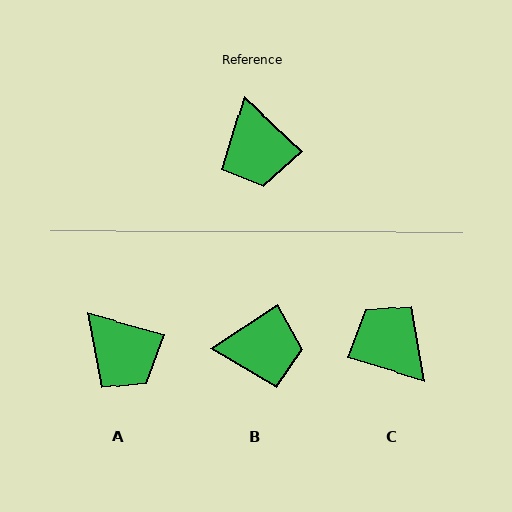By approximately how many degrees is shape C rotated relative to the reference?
Approximately 153 degrees clockwise.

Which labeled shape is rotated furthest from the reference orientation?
C, about 153 degrees away.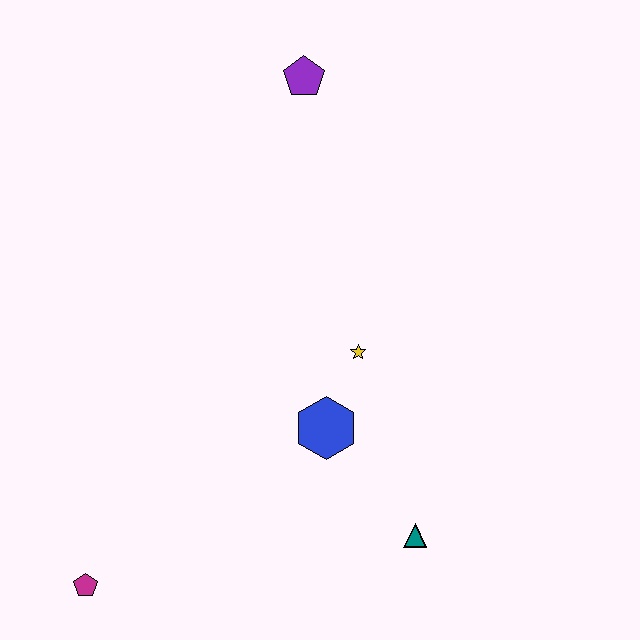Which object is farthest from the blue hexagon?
The purple pentagon is farthest from the blue hexagon.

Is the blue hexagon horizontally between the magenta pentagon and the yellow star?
Yes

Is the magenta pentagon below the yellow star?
Yes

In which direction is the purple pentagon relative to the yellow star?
The purple pentagon is above the yellow star.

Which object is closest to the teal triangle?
The blue hexagon is closest to the teal triangle.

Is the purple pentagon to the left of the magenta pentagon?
No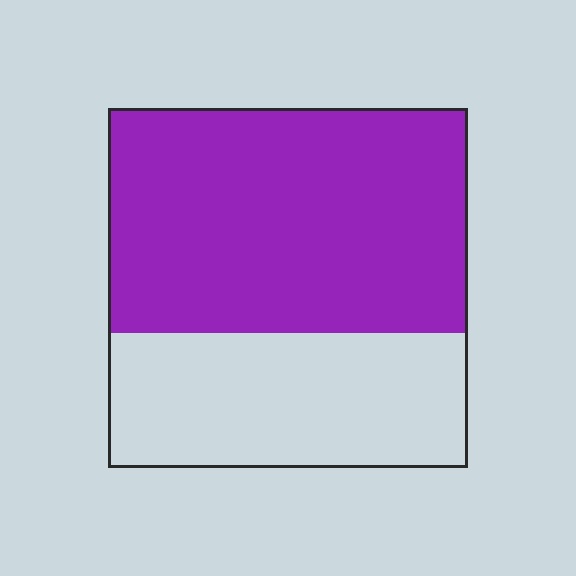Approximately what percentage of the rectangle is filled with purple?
Approximately 60%.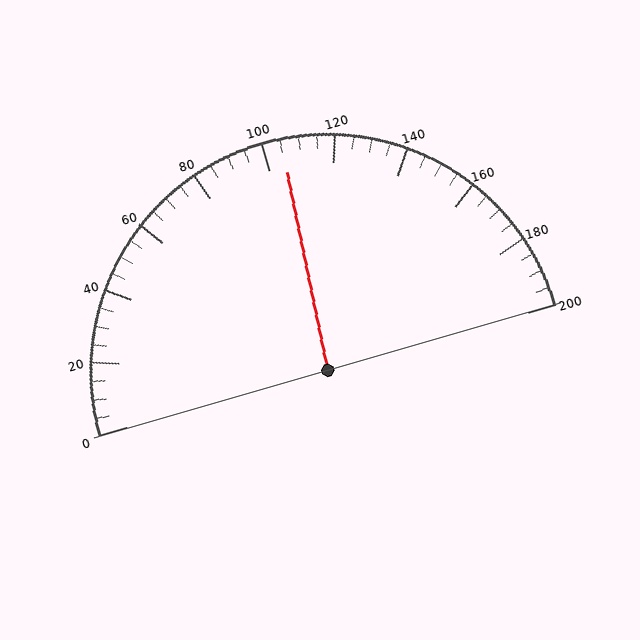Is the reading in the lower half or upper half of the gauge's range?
The reading is in the upper half of the range (0 to 200).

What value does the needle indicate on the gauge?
The needle indicates approximately 105.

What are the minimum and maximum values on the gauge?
The gauge ranges from 0 to 200.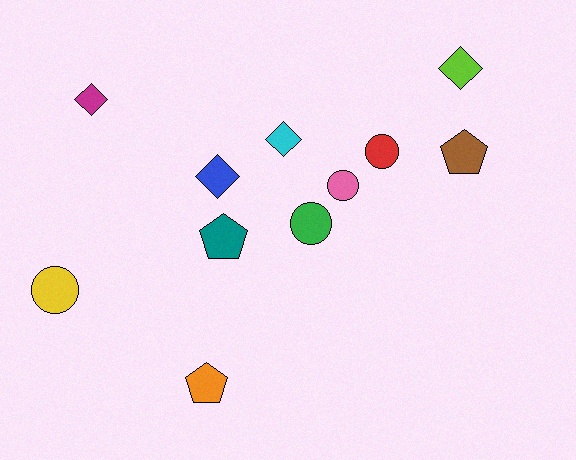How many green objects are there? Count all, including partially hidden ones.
There is 1 green object.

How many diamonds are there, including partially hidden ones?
There are 4 diamonds.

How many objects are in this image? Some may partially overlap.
There are 11 objects.